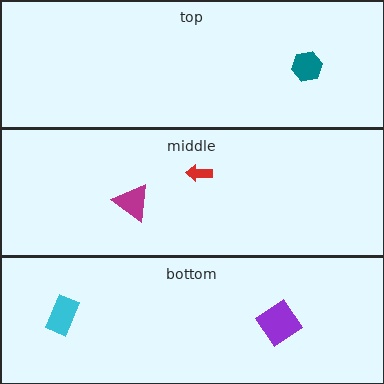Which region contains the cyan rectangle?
The bottom region.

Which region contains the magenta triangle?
The middle region.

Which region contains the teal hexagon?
The top region.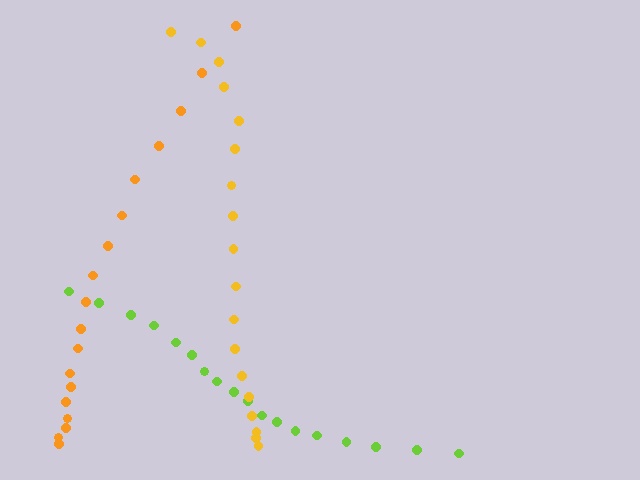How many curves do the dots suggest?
There are 3 distinct paths.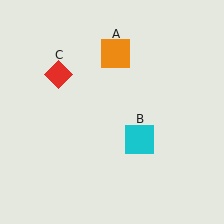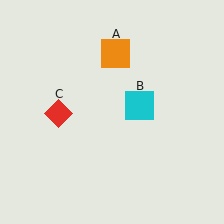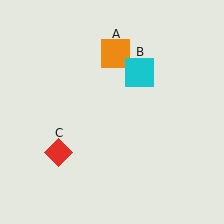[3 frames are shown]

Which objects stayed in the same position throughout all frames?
Orange square (object A) remained stationary.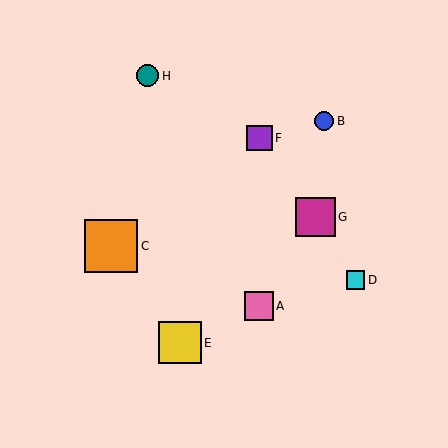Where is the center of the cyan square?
The center of the cyan square is at (355, 280).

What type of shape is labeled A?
Shape A is a pink square.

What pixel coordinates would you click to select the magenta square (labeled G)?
Click at (315, 217) to select the magenta square G.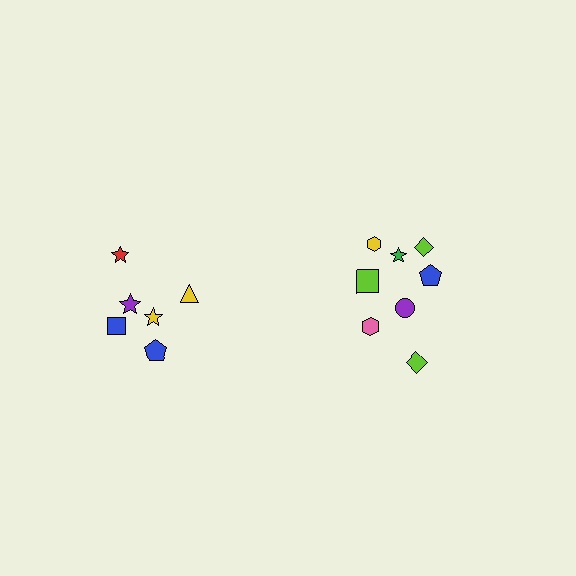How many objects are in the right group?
There are 8 objects.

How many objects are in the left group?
There are 6 objects.